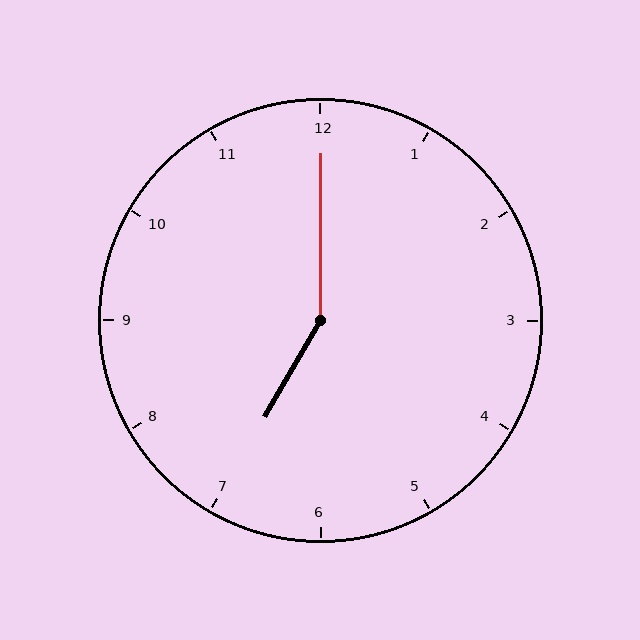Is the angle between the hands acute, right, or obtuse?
It is obtuse.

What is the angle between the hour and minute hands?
Approximately 150 degrees.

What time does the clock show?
7:00.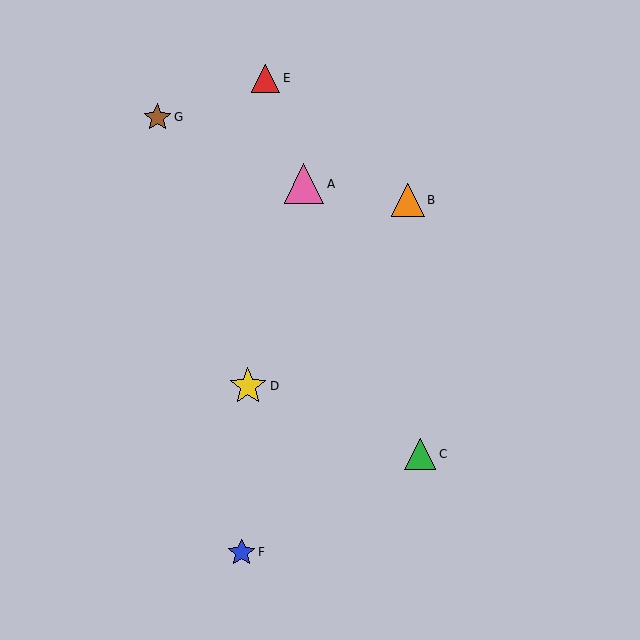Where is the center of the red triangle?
The center of the red triangle is at (266, 78).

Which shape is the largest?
The pink triangle (labeled A) is the largest.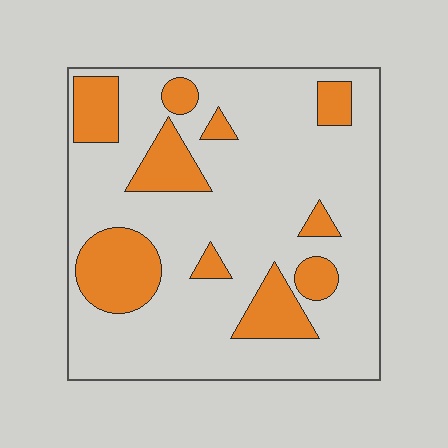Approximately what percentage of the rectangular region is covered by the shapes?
Approximately 25%.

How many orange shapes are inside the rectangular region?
10.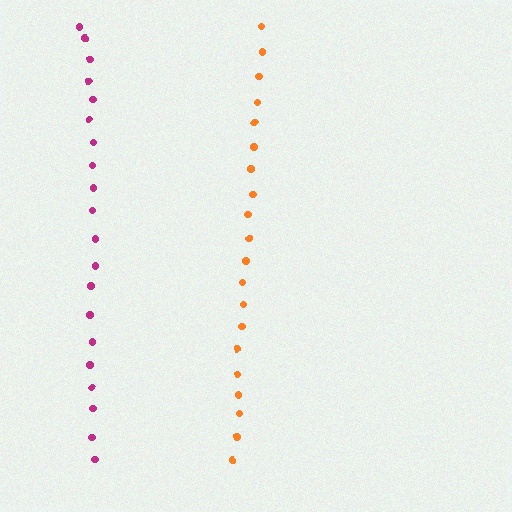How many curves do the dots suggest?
There are 2 distinct paths.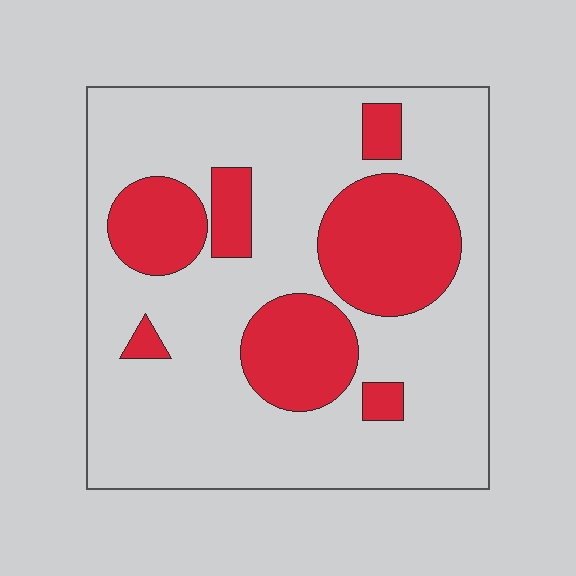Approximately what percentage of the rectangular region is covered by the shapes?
Approximately 25%.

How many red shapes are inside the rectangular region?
7.